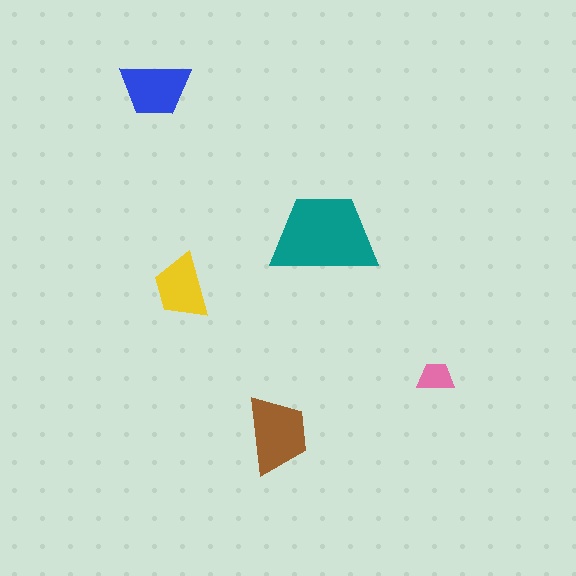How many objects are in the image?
There are 5 objects in the image.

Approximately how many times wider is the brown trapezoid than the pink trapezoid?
About 2 times wider.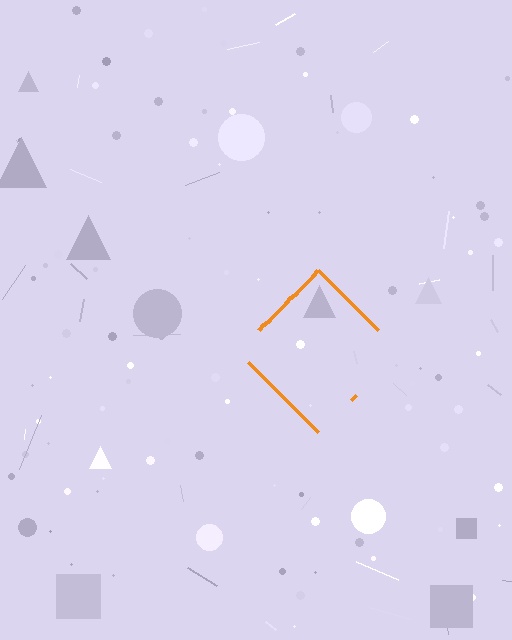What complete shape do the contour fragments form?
The contour fragments form a diamond.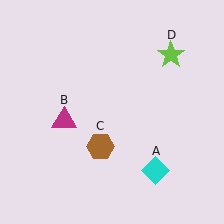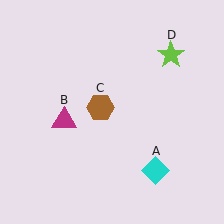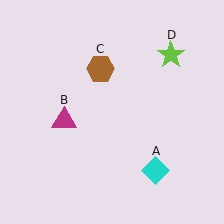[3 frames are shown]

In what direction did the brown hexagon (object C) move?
The brown hexagon (object C) moved up.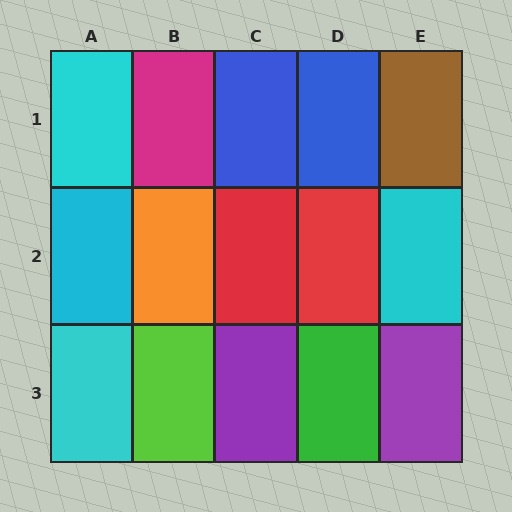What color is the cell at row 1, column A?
Cyan.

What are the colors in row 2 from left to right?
Cyan, orange, red, red, cyan.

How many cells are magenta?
1 cell is magenta.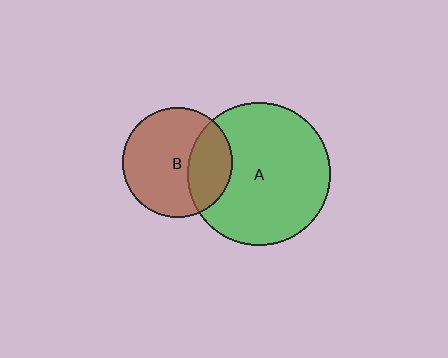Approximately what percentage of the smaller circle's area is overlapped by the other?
Approximately 30%.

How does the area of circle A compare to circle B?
Approximately 1.7 times.